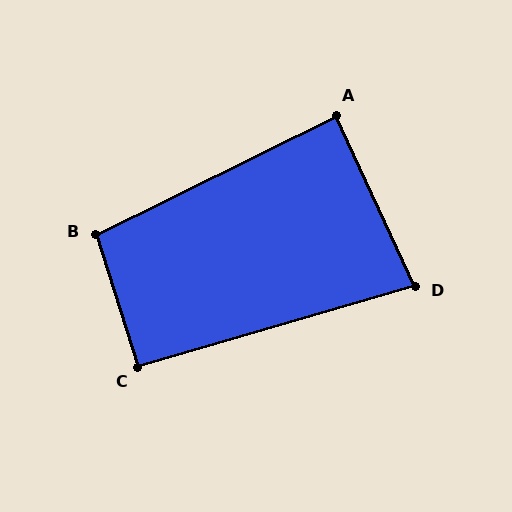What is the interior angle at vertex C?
Approximately 92 degrees (approximately right).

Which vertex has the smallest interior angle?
D, at approximately 82 degrees.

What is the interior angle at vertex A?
Approximately 88 degrees (approximately right).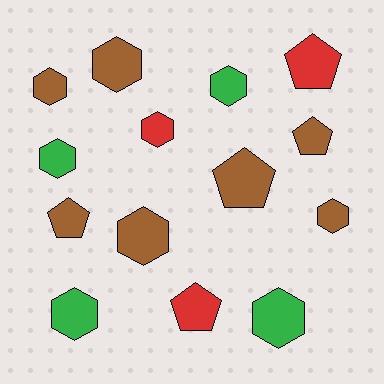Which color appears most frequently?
Brown, with 7 objects.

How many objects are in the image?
There are 14 objects.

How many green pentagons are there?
There are no green pentagons.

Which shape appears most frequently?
Hexagon, with 9 objects.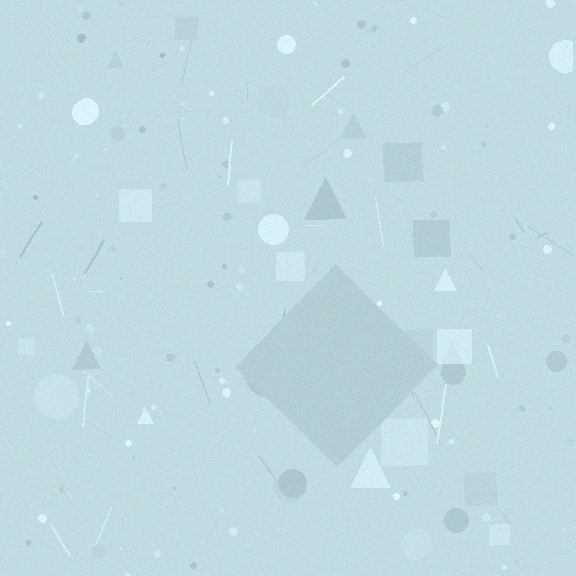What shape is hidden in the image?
A diamond is hidden in the image.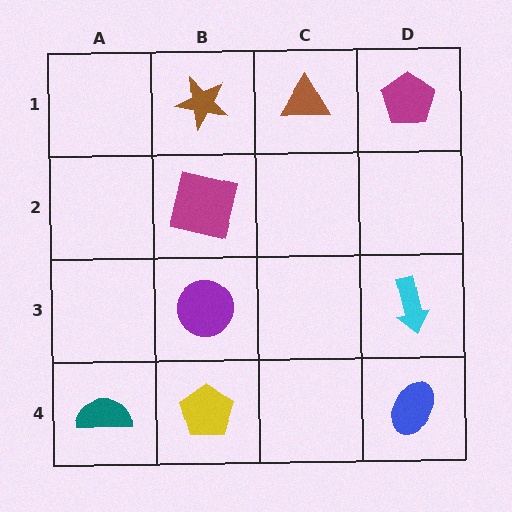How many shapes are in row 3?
2 shapes.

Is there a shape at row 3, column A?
No, that cell is empty.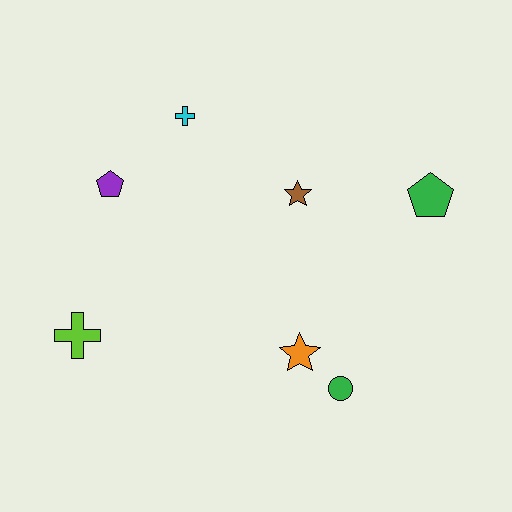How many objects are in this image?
There are 7 objects.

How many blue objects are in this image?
There are no blue objects.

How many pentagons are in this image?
There are 2 pentagons.